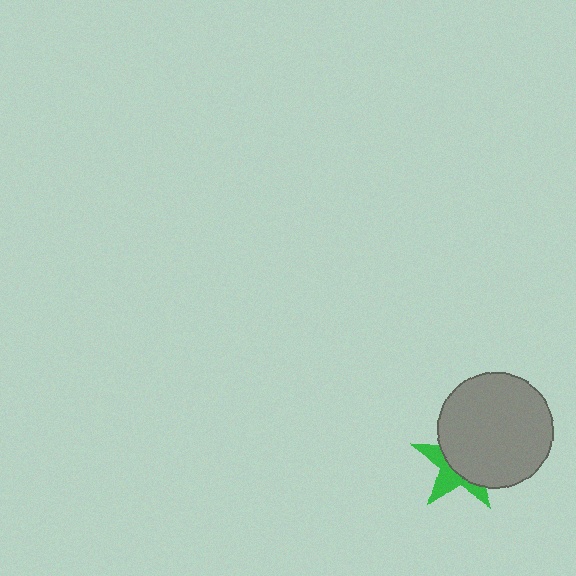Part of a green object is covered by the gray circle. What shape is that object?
It is a star.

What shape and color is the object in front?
The object in front is a gray circle.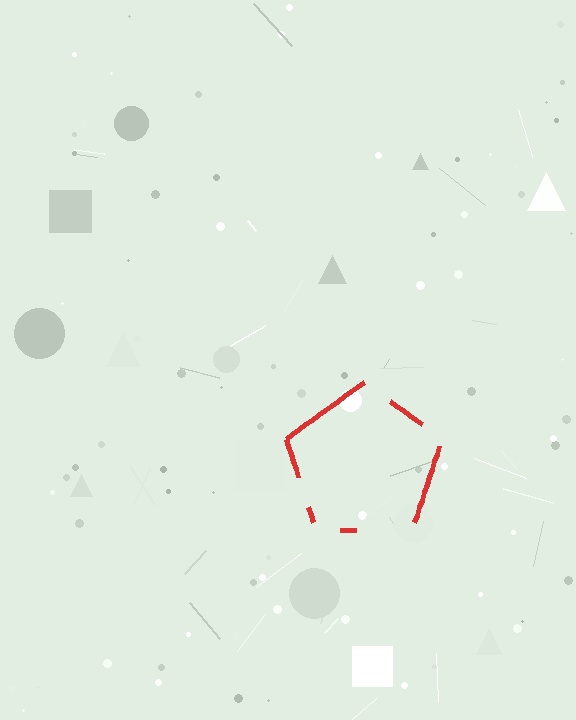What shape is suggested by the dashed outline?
The dashed outline suggests a pentagon.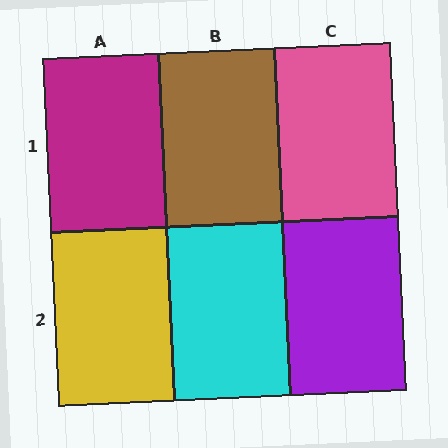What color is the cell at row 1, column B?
Brown.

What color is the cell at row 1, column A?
Magenta.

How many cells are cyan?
1 cell is cyan.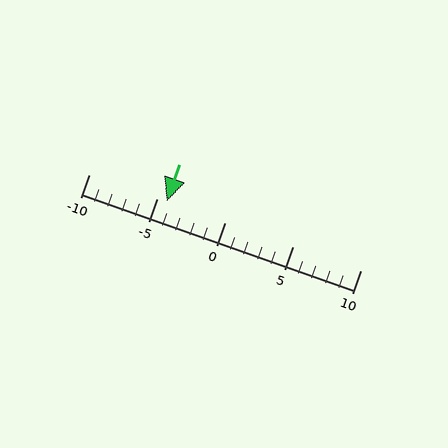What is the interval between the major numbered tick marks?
The major tick marks are spaced 5 units apart.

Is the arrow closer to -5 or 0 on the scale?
The arrow is closer to -5.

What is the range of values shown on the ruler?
The ruler shows values from -10 to 10.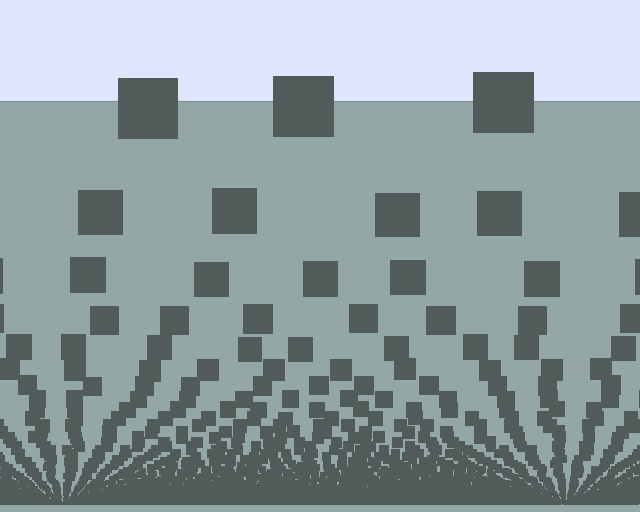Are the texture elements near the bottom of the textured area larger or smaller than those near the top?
Smaller. The gradient is inverted — elements near the bottom are smaller and denser.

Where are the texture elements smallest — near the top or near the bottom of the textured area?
Near the bottom.